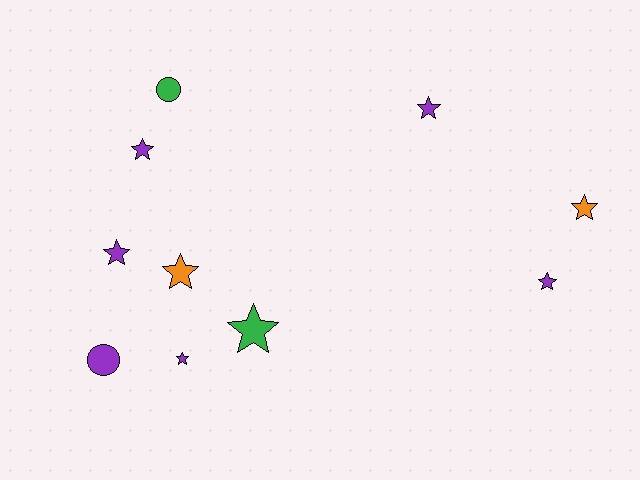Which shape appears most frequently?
Star, with 8 objects.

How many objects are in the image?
There are 10 objects.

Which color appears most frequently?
Purple, with 6 objects.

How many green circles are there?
There is 1 green circle.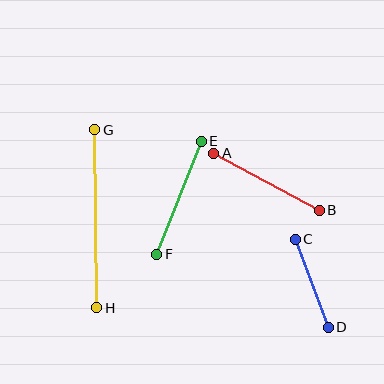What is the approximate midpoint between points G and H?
The midpoint is at approximately (96, 219) pixels.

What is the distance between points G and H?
The distance is approximately 178 pixels.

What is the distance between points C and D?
The distance is approximately 94 pixels.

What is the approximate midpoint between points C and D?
The midpoint is at approximately (312, 283) pixels.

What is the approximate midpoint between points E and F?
The midpoint is at approximately (179, 198) pixels.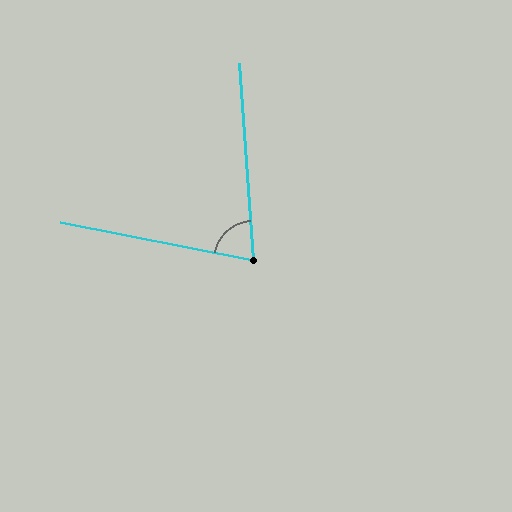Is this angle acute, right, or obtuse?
It is acute.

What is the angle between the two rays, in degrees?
Approximately 75 degrees.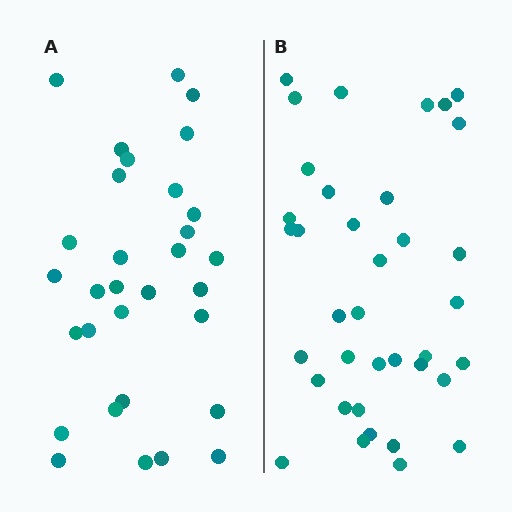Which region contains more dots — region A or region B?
Region B (the right region) has more dots.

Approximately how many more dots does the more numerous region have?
Region B has about 6 more dots than region A.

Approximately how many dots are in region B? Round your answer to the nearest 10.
About 40 dots. (The exact count is 37, which rounds to 40.)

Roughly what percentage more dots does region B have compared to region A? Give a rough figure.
About 20% more.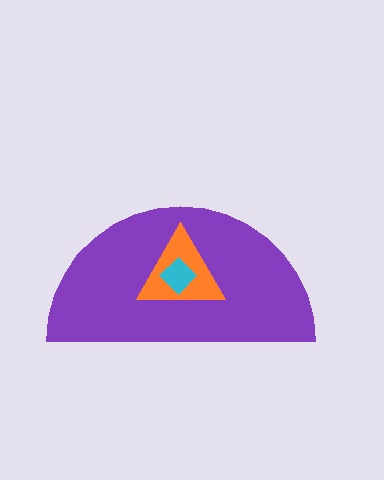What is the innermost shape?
The cyan diamond.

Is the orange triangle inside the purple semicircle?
Yes.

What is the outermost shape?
The purple semicircle.